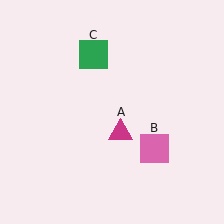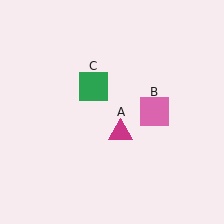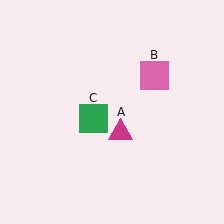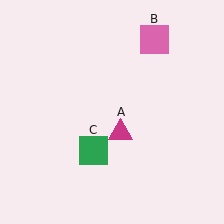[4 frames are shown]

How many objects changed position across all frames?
2 objects changed position: pink square (object B), green square (object C).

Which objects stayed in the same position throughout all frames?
Magenta triangle (object A) remained stationary.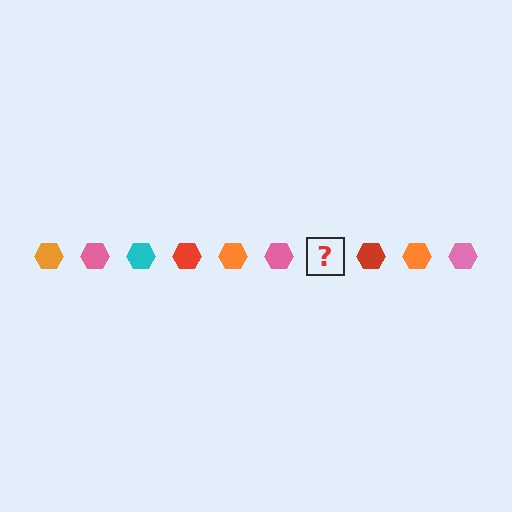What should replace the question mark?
The question mark should be replaced with a cyan hexagon.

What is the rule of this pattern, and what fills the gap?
The rule is that the pattern cycles through orange, pink, cyan, red hexagons. The gap should be filled with a cyan hexagon.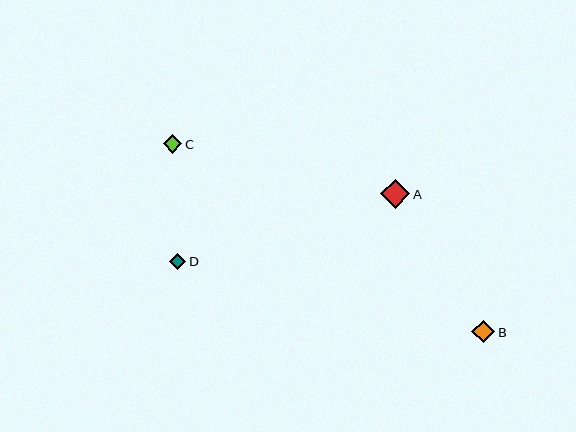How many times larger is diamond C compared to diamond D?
Diamond C is approximately 1.1 times the size of diamond D.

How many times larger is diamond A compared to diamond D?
Diamond A is approximately 1.8 times the size of diamond D.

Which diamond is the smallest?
Diamond D is the smallest with a size of approximately 16 pixels.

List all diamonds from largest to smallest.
From largest to smallest: A, B, C, D.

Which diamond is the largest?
Diamond A is the largest with a size of approximately 30 pixels.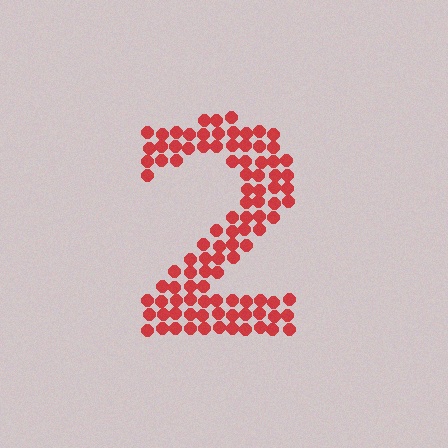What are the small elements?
The small elements are circles.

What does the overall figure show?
The overall figure shows the digit 2.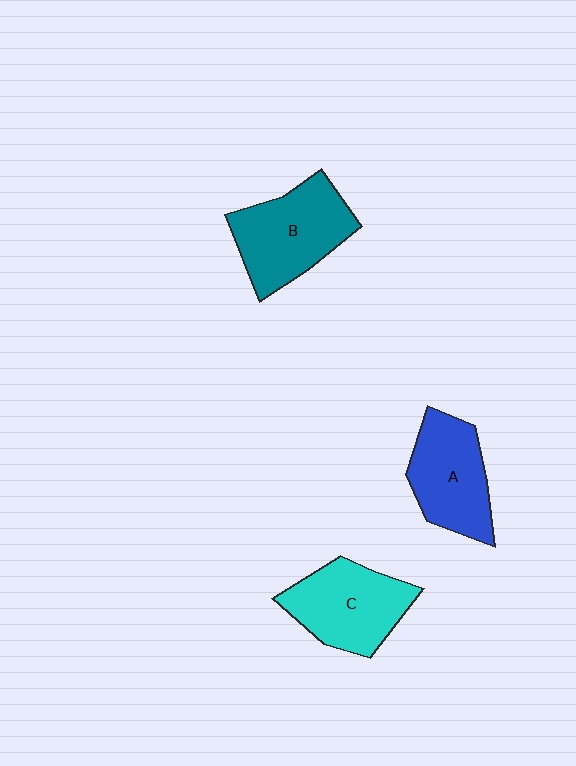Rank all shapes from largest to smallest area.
From largest to smallest: B (teal), C (cyan), A (blue).